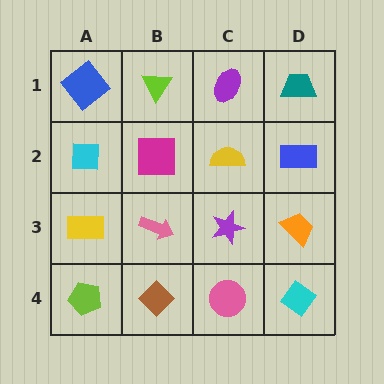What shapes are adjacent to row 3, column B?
A magenta square (row 2, column B), a brown diamond (row 4, column B), a yellow rectangle (row 3, column A), a purple star (row 3, column C).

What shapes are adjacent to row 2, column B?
A lime triangle (row 1, column B), a pink arrow (row 3, column B), a cyan square (row 2, column A), a yellow semicircle (row 2, column C).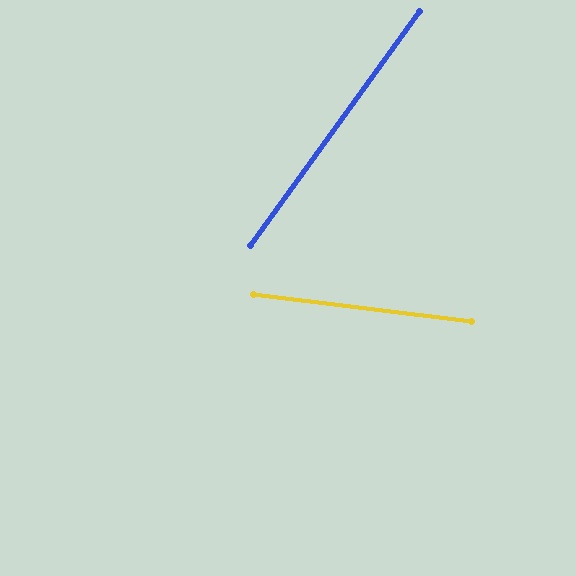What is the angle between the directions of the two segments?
Approximately 61 degrees.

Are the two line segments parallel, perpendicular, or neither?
Neither parallel nor perpendicular — they differ by about 61°.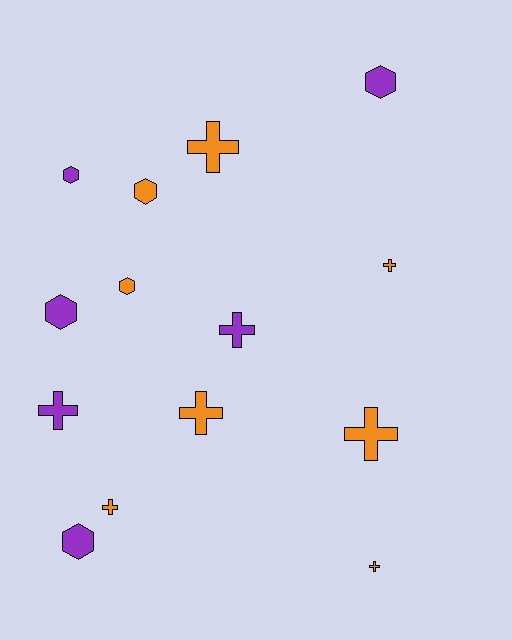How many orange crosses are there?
There are 6 orange crosses.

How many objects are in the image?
There are 14 objects.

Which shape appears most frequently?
Cross, with 8 objects.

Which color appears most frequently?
Orange, with 8 objects.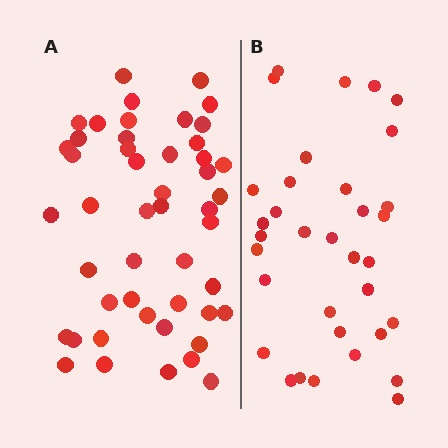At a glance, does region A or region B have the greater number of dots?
Region A (the left region) has more dots.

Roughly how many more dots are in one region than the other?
Region A has approximately 15 more dots than region B.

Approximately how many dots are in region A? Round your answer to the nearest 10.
About 50 dots. (The exact count is 48, which rounds to 50.)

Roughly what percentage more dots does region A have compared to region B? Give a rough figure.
About 40% more.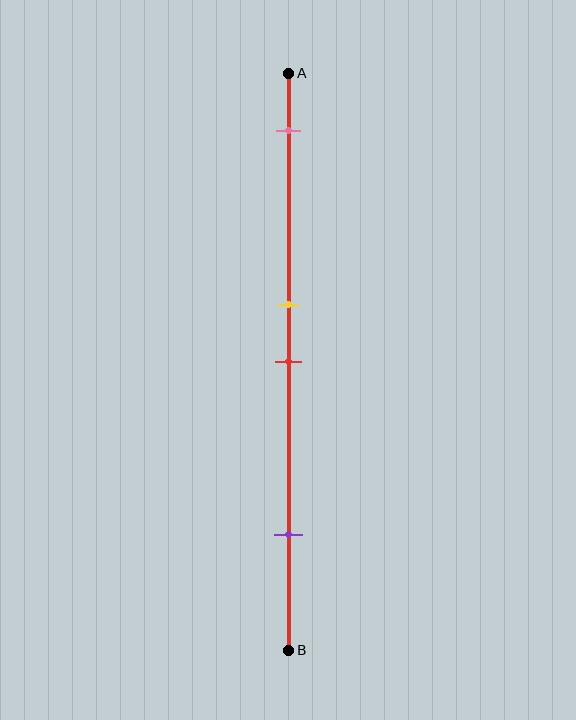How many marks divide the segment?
There are 4 marks dividing the segment.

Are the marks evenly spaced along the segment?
No, the marks are not evenly spaced.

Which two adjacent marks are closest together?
The yellow and red marks are the closest adjacent pair.